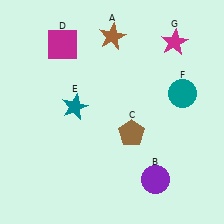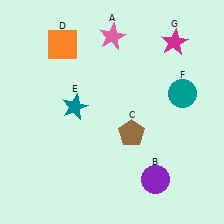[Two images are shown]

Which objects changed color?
A changed from brown to pink. D changed from magenta to orange.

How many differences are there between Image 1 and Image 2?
There are 2 differences between the two images.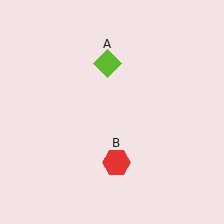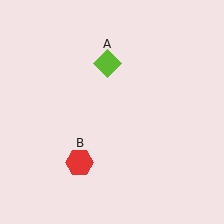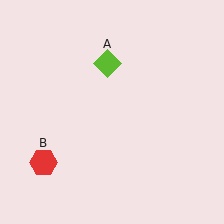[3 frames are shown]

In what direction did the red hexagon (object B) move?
The red hexagon (object B) moved left.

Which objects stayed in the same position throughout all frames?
Lime diamond (object A) remained stationary.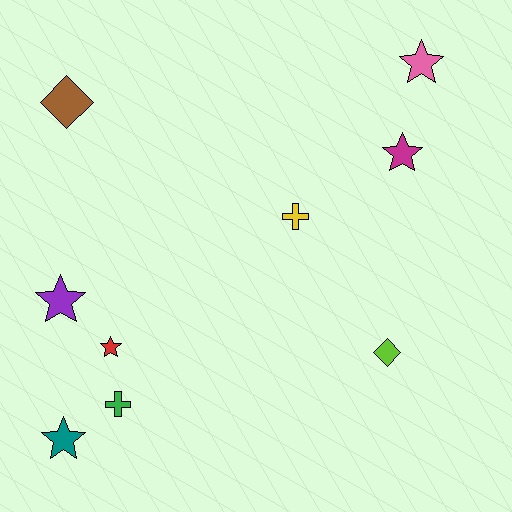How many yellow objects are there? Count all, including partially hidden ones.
There is 1 yellow object.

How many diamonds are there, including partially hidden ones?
There are 2 diamonds.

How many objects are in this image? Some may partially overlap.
There are 9 objects.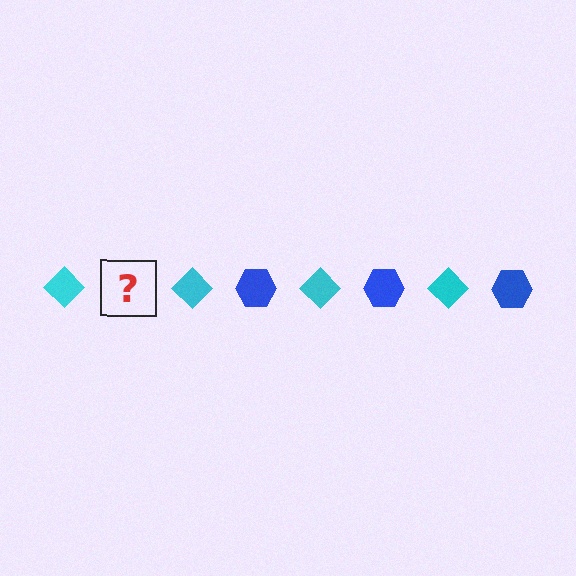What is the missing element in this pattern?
The missing element is a blue hexagon.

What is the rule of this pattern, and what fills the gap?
The rule is that the pattern alternates between cyan diamond and blue hexagon. The gap should be filled with a blue hexagon.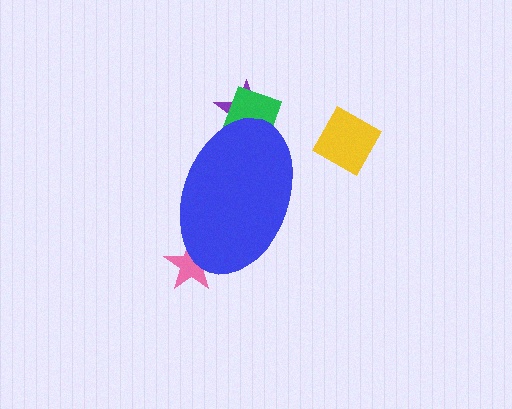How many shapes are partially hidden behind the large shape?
3 shapes are partially hidden.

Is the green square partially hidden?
Yes, the green square is partially hidden behind the blue ellipse.